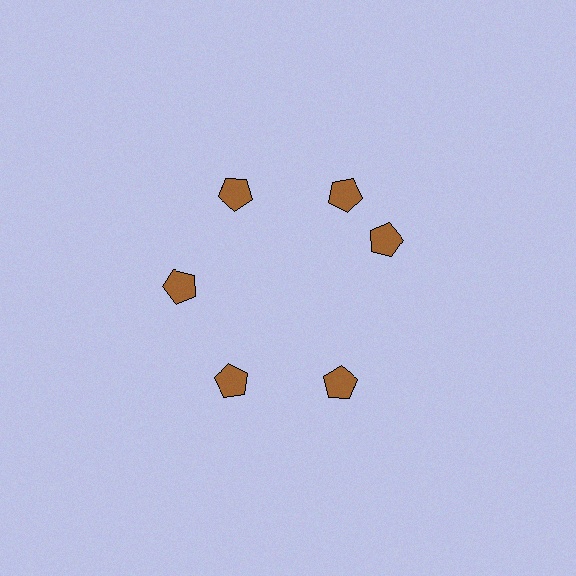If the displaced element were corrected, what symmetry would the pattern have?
It would have 6-fold rotational symmetry — the pattern would map onto itself every 60 degrees.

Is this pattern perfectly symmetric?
No. The 6 brown pentagons are arranged in a ring, but one element near the 3 o'clock position is rotated out of alignment along the ring, breaking the 6-fold rotational symmetry.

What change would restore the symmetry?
The symmetry would be restored by rotating it back into even spacing with its neighbors so that all 6 pentagons sit at equal angles and equal distance from the center.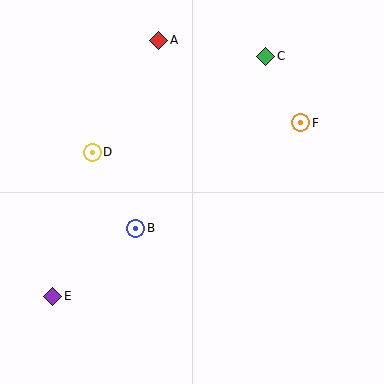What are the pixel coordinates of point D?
Point D is at (92, 152).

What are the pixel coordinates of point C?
Point C is at (266, 56).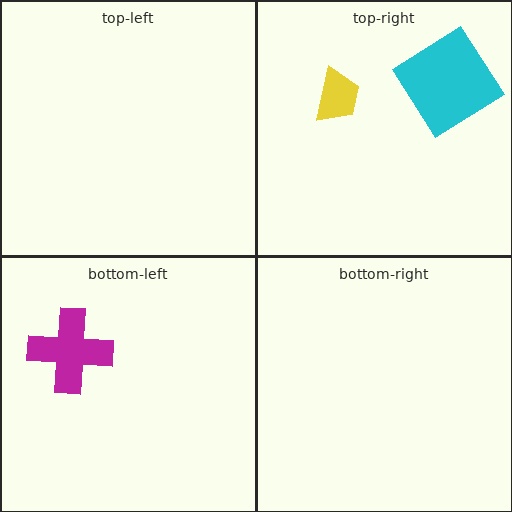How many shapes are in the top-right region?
2.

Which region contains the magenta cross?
The bottom-left region.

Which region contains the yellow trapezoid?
The top-right region.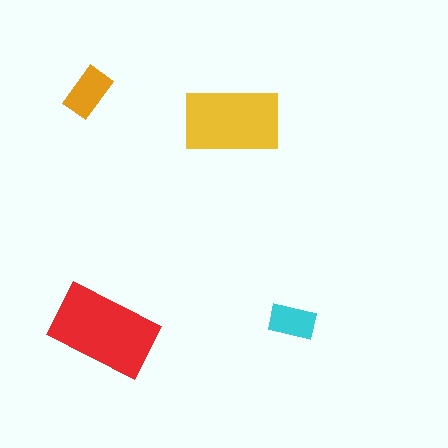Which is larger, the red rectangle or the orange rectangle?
The red one.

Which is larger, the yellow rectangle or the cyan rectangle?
The yellow one.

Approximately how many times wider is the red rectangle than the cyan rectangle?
About 2 times wider.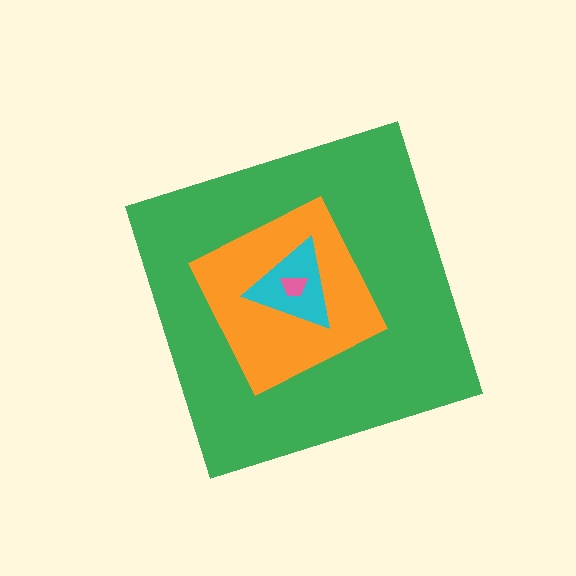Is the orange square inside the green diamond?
Yes.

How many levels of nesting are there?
4.